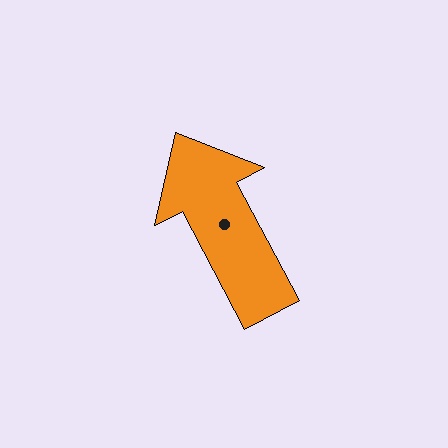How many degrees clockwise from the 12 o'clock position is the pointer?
Approximately 332 degrees.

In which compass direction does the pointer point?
Northwest.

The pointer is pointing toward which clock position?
Roughly 11 o'clock.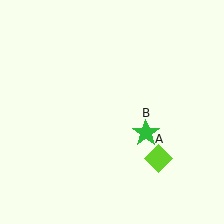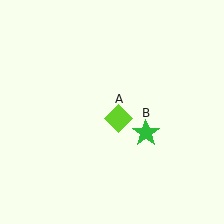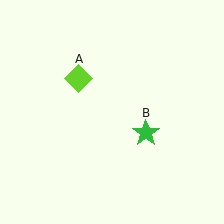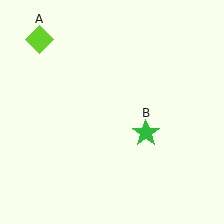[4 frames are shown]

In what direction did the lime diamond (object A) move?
The lime diamond (object A) moved up and to the left.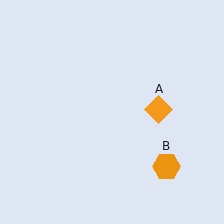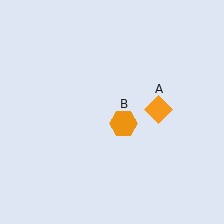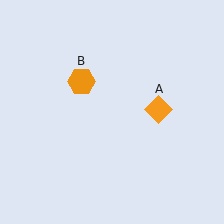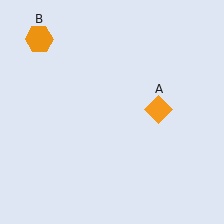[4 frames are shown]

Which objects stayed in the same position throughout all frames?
Orange diamond (object A) remained stationary.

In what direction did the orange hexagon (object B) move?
The orange hexagon (object B) moved up and to the left.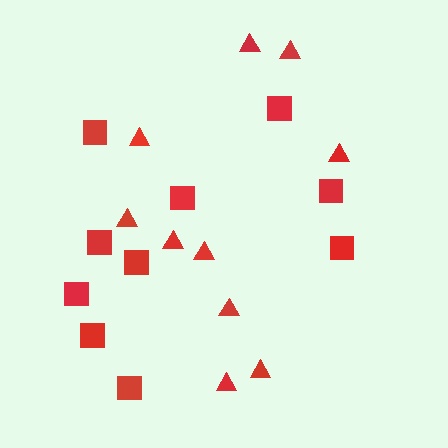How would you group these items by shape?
There are 2 groups: one group of triangles (10) and one group of squares (10).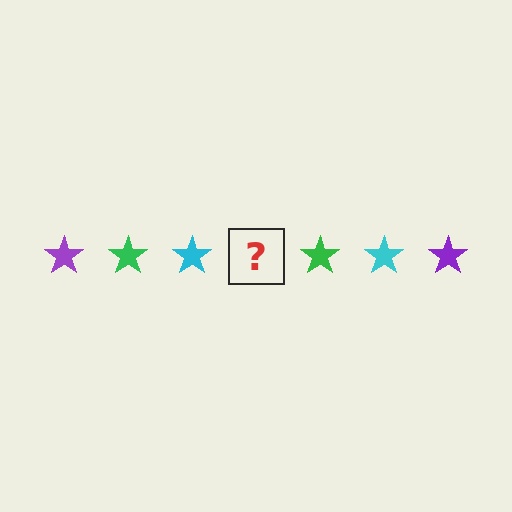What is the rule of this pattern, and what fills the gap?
The rule is that the pattern cycles through purple, green, cyan stars. The gap should be filled with a purple star.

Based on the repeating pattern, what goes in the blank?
The blank should be a purple star.